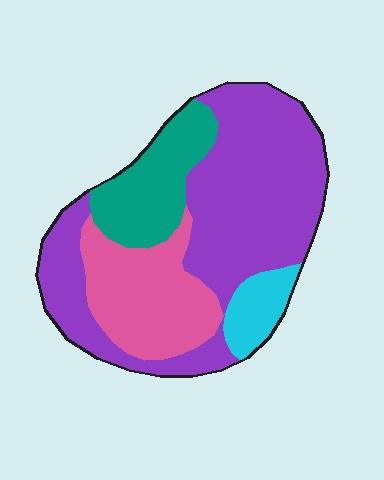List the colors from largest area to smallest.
From largest to smallest: purple, pink, teal, cyan.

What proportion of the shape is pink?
Pink takes up between a sixth and a third of the shape.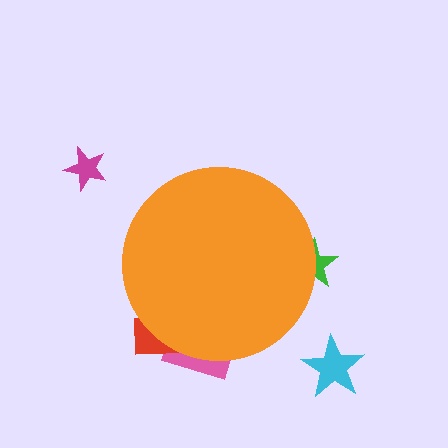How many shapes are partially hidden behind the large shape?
3 shapes are partially hidden.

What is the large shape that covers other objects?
An orange circle.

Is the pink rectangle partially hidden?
Yes, the pink rectangle is partially hidden behind the orange circle.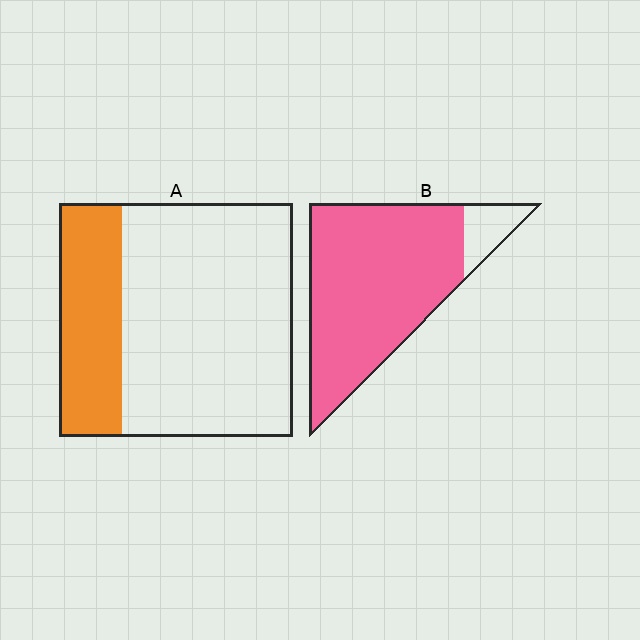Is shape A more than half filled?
No.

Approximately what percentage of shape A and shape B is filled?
A is approximately 25% and B is approximately 90%.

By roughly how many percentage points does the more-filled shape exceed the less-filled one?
By roughly 60 percentage points (B over A).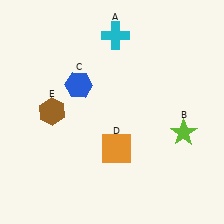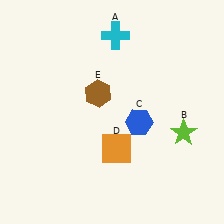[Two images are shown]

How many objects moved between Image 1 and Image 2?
2 objects moved between the two images.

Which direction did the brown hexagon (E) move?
The brown hexagon (E) moved right.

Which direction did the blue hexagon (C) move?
The blue hexagon (C) moved right.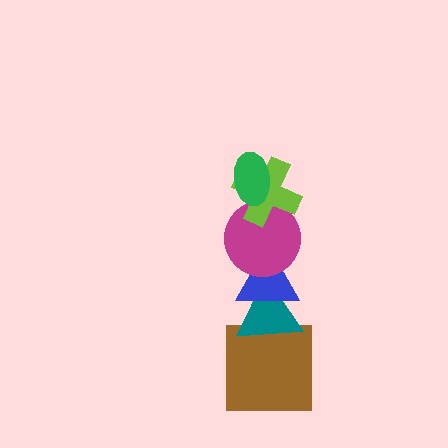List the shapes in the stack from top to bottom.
From top to bottom: the green ellipse, the lime cross, the magenta circle, the blue triangle, the teal triangle, the brown square.